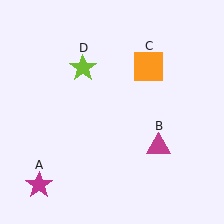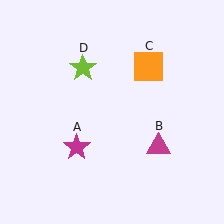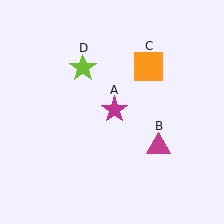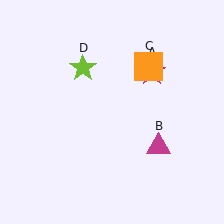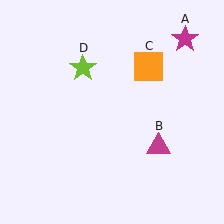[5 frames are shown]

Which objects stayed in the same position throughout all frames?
Magenta triangle (object B) and orange square (object C) and lime star (object D) remained stationary.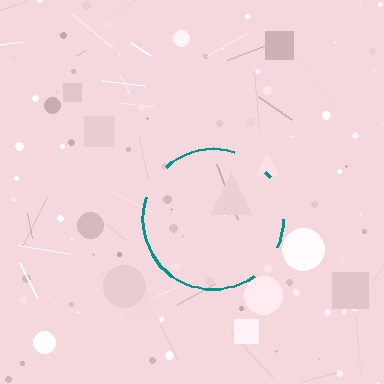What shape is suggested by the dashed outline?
The dashed outline suggests a circle.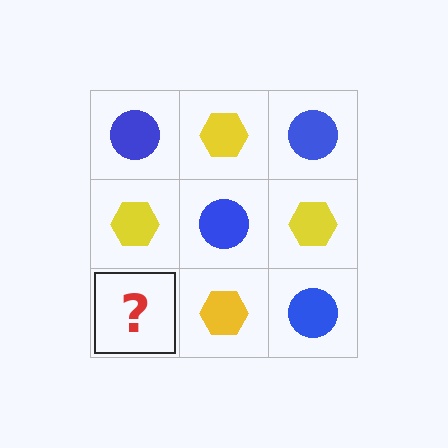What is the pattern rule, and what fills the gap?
The rule is that it alternates blue circle and yellow hexagon in a checkerboard pattern. The gap should be filled with a blue circle.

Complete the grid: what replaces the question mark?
The question mark should be replaced with a blue circle.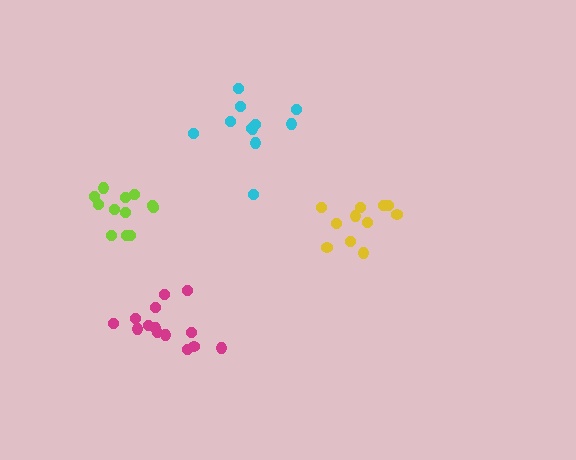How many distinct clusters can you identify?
There are 4 distinct clusters.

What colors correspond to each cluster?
The clusters are colored: magenta, cyan, yellow, lime.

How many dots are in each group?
Group 1: 14 dots, Group 2: 11 dots, Group 3: 11 dots, Group 4: 12 dots (48 total).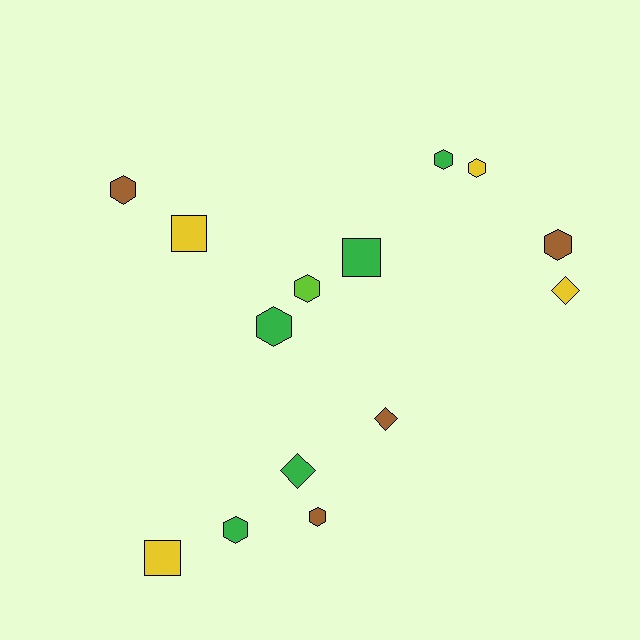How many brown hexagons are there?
There are 3 brown hexagons.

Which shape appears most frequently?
Hexagon, with 8 objects.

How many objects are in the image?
There are 14 objects.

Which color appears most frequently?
Green, with 5 objects.